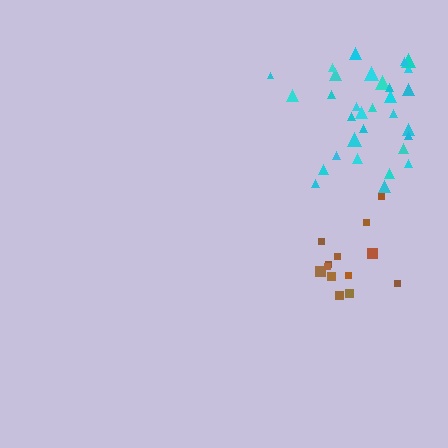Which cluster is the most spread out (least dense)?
Cyan.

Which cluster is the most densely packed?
Brown.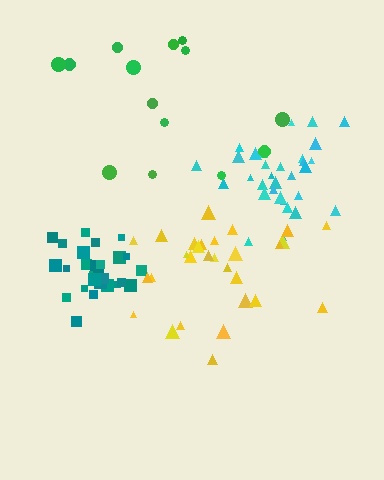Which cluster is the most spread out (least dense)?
Green.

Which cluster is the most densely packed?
Teal.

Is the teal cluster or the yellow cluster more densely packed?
Teal.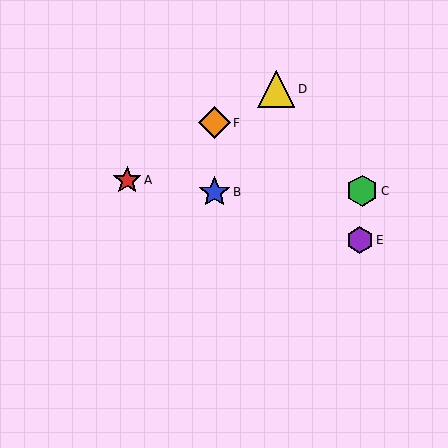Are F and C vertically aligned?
No, F is at x≈214 and C is at x≈362.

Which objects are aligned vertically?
Objects B, F are aligned vertically.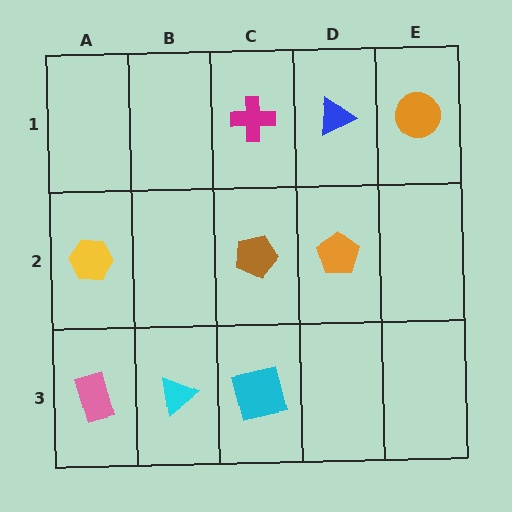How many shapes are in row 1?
3 shapes.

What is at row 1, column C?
A magenta cross.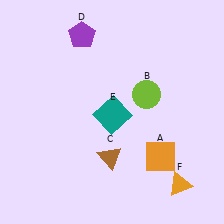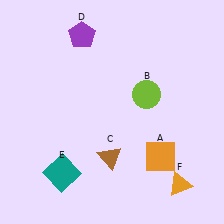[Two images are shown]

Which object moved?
The teal square (E) moved down.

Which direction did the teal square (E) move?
The teal square (E) moved down.